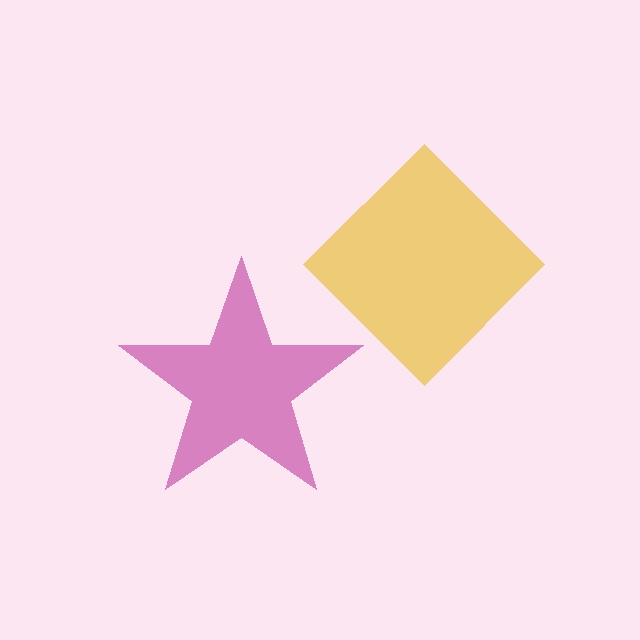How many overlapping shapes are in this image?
There are 2 overlapping shapes in the image.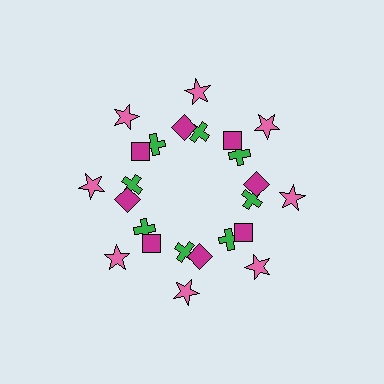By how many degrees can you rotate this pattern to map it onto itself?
The pattern maps onto itself every 45 degrees of rotation.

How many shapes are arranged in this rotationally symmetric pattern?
There are 24 shapes, arranged in 8 groups of 3.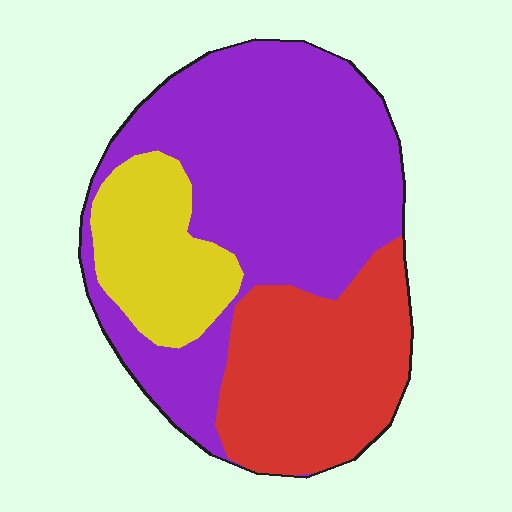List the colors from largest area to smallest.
From largest to smallest: purple, red, yellow.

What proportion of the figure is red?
Red takes up about one quarter (1/4) of the figure.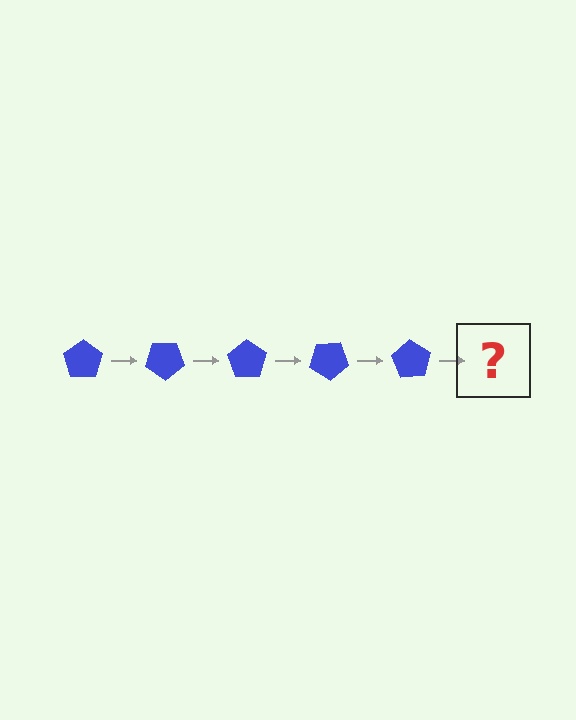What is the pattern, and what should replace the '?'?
The pattern is that the pentagon rotates 35 degrees each step. The '?' should be a blue pentagon rotated 175 degrees.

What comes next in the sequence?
The next element should be a blue pentagon rotated 175 degrees.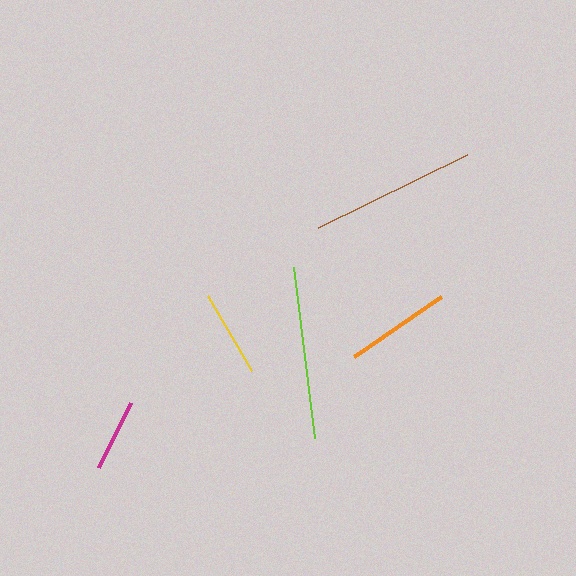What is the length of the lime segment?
The lime segment is approximately 173 pixels long.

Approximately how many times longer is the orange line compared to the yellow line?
The orange line is approximately 1.2 times the length of the yellow line.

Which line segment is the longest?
The lime line is the longest at approximately 173 pixels.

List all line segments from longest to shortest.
From longest to shortest: lime, brown, orange, yellow, magenta.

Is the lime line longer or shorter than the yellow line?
The lime line is longer than the yellow line.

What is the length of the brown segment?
The brown segment is approximately 166 pixels long.